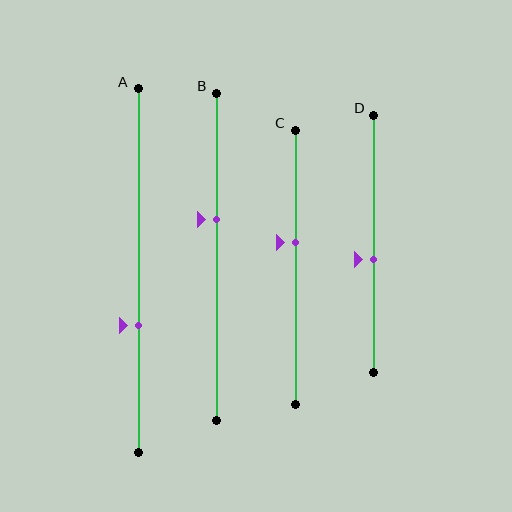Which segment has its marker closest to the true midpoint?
Segment D has its marker closest to the true midpoint.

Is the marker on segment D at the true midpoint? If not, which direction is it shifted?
No, the marker on segment D is shifted downward by about 6% of the segment length.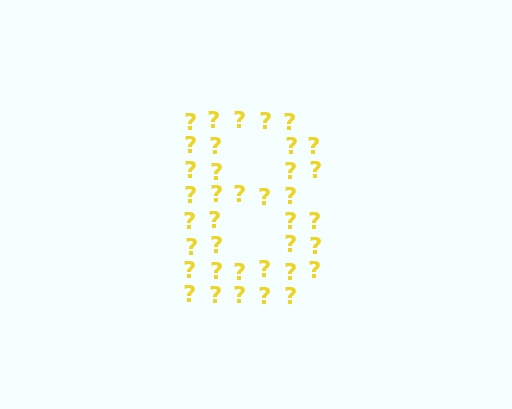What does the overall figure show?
The overall figure shows the letter B.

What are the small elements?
The small elements are question marks.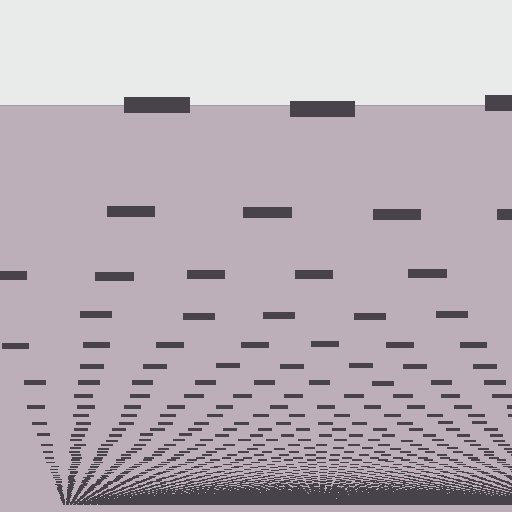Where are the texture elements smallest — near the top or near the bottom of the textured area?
Near the bottom.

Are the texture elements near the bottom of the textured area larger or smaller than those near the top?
Smaller. The gradient is inverted — elements near the bottom are smaller and denser.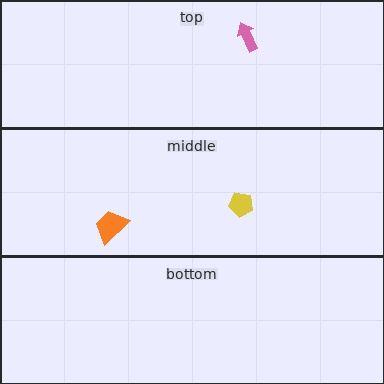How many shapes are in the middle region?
2.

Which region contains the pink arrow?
The top region.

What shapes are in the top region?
The pink arrow.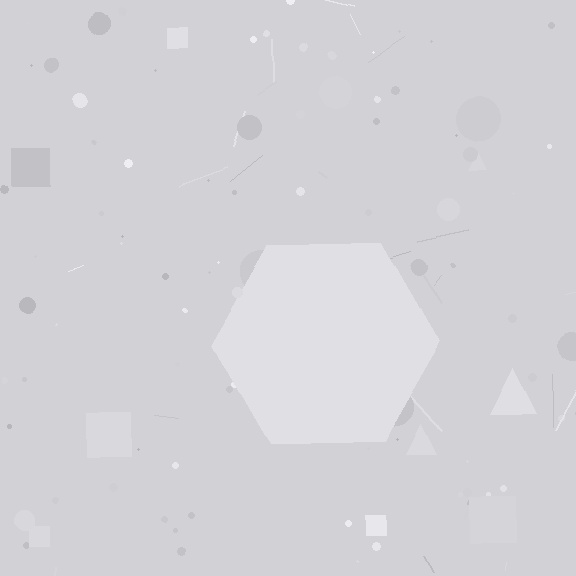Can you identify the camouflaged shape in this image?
The camouflaged shape is a hexagon.